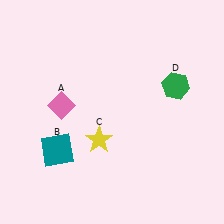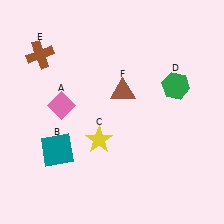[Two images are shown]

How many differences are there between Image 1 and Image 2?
There are 2 differences between the two images.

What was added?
A brown cross (E), a brown triangle (F) were added in Image 2.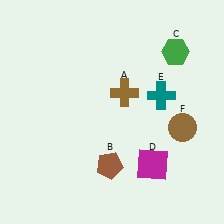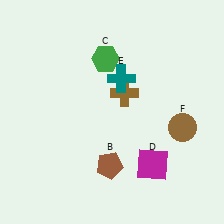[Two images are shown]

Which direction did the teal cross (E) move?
The teal cross (E) moved left.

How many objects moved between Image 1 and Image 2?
2 objects moved between the two images.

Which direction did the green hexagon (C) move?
The green hexagon (C) moved left.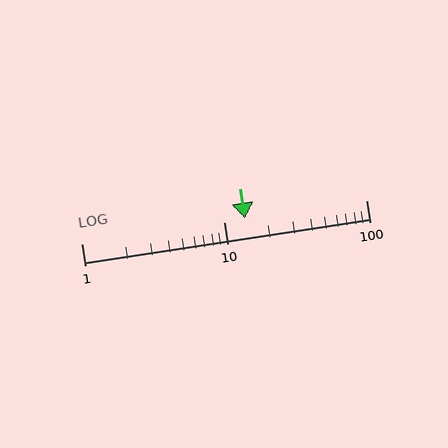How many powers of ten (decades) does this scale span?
The scale spans 2 decades, from 1 to 100.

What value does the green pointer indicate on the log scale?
The pointer indicates approximately 14.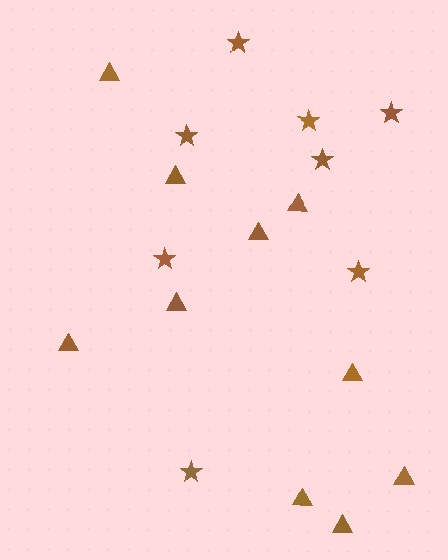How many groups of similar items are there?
There are 2 groups: one group of stars (8) and one group of triangles (10).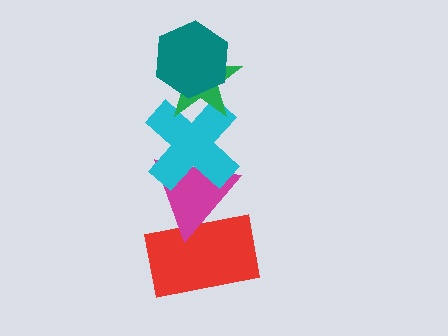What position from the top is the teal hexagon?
The teal hexagon is 1st from the top.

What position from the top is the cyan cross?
The cyan cross is 3rd from the top.